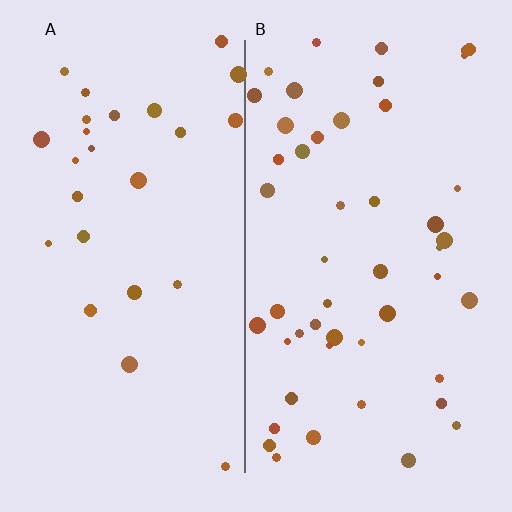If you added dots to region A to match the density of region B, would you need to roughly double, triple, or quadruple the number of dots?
Approximately double.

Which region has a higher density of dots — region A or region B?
B (the right).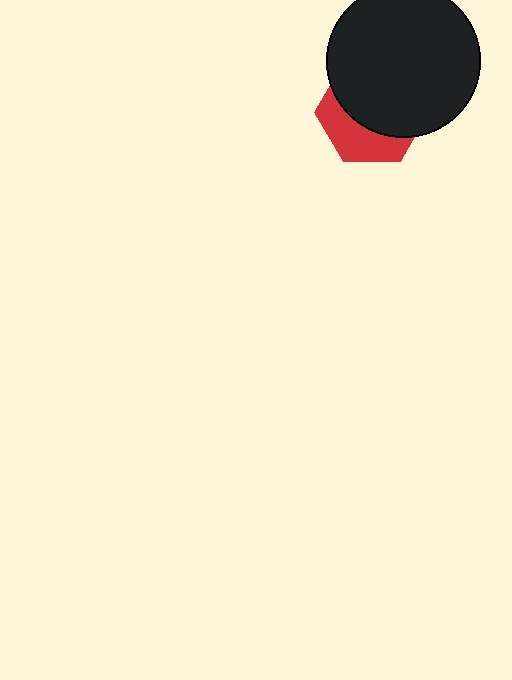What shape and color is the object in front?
The object in front is a black circle.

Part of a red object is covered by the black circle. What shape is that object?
It is a hexagon.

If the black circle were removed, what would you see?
You would see the complete red hexagon.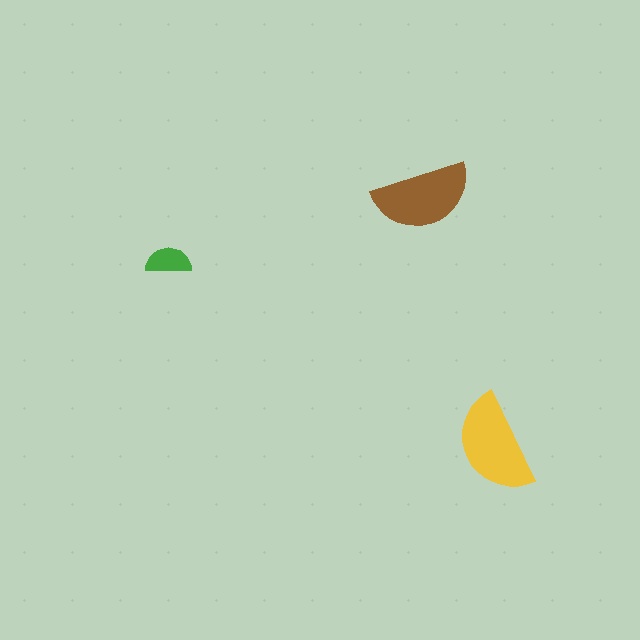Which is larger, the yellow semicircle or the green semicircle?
The yellow one.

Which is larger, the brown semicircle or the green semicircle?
The brown one.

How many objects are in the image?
There are 3 objects in the image.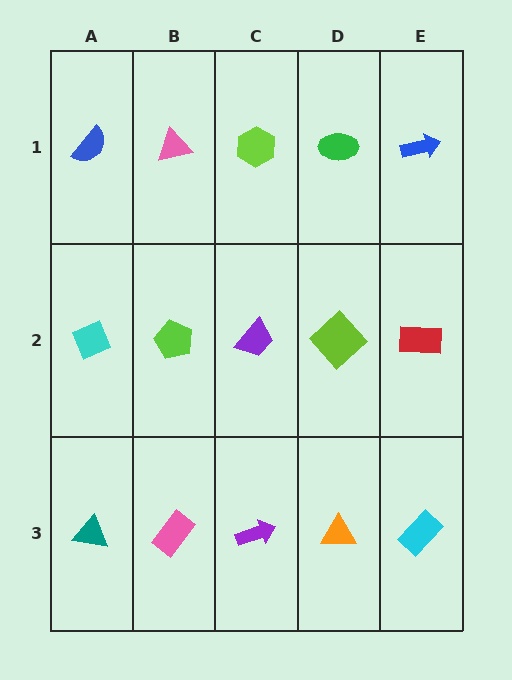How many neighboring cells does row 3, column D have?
3.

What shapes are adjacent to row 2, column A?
A blue semicircle (row 1, column A), a teal triangle (row 3, column A), a lime pentagon (row 2, column B).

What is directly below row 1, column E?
A red rectangle.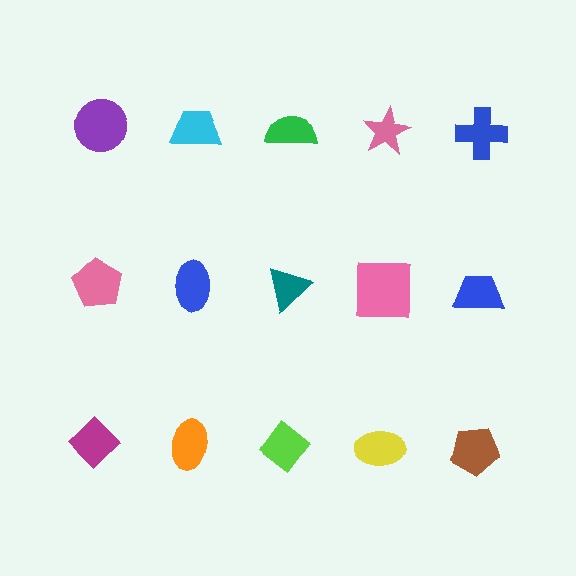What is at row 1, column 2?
A cyan trapezoid.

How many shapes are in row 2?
5 shapes.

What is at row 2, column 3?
A teal triangle.